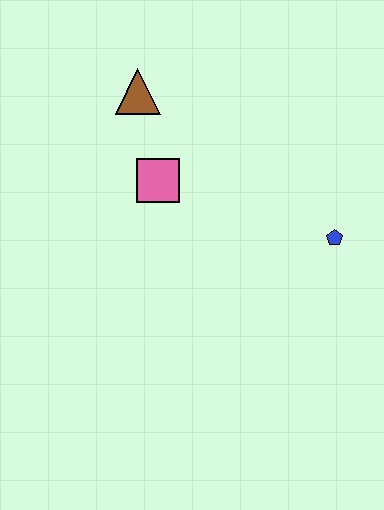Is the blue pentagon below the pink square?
Yes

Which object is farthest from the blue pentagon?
The brown triangle is farthest from the blue pentagon.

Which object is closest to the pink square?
The brown triangle is closest to the pink square.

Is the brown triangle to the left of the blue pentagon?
Yes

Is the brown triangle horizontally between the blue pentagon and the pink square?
No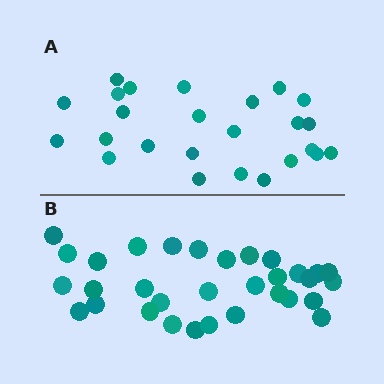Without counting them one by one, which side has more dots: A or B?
Region B (the bottom region) has more dots.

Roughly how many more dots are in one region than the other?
Region B has roughly 8 or so more dots than region A.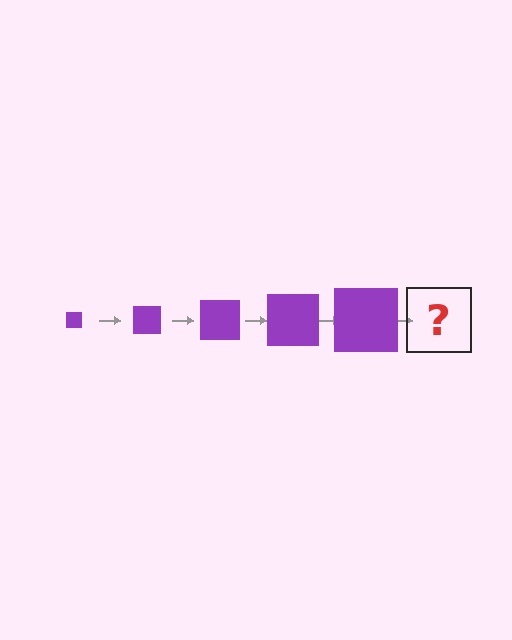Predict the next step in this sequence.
The next step is a purple square, larger than the previous one.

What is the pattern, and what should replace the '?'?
The pattern is that the square gets progressively larger each step. The '?' should be a purple square, larger than the previous one.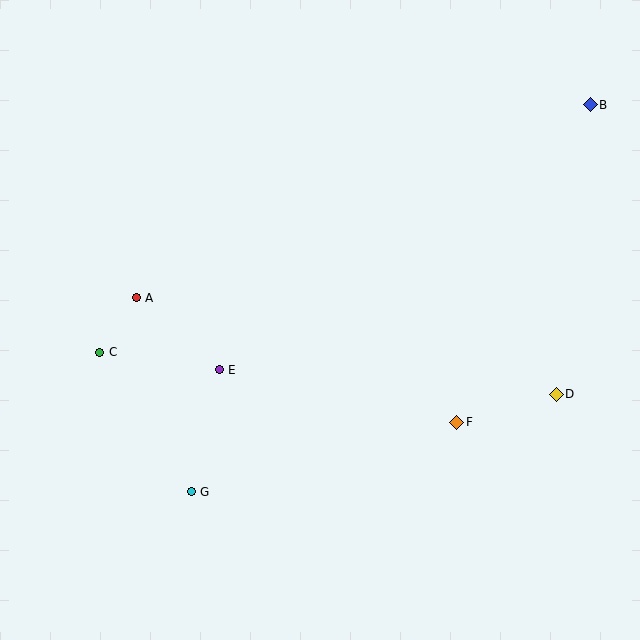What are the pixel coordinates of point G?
Point G is at (191, 492).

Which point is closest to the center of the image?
Point E at (219, 370) is closest to the center.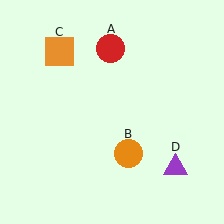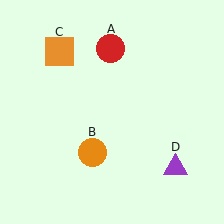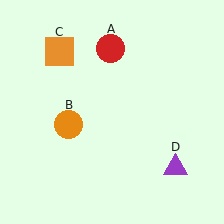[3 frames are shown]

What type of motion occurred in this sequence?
The orange circle (object B) rotated clockwise around the center of the scene.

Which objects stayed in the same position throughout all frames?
Red circle (object A) and orange square (object C) and purple triangle (object D) remained stationary.